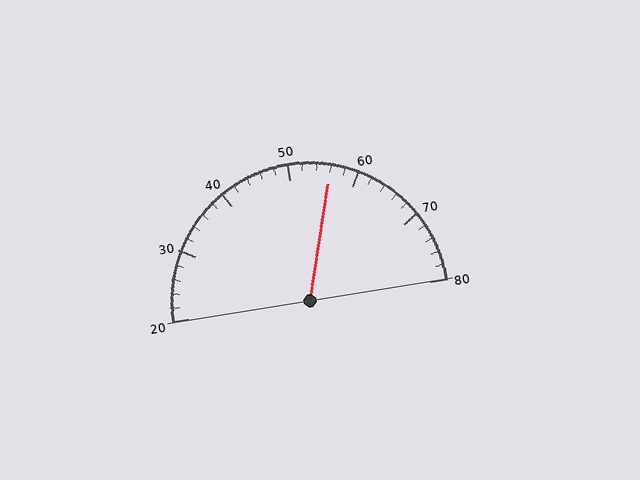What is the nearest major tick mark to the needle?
The nearest major tick mark is 60.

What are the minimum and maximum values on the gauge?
The gauge ranges from 20 to 80.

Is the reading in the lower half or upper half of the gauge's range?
The reading is in the upper half of the range (20 to 80).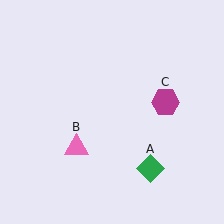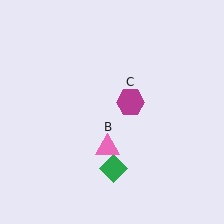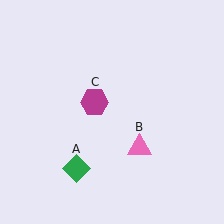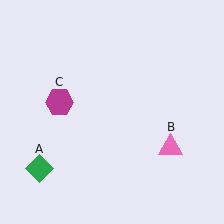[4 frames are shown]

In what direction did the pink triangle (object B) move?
The pink triangle (object B) moved right.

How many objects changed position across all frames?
3 objects changed position: green diamond (object A), pink triangle (object B), magenta hexagon (object C).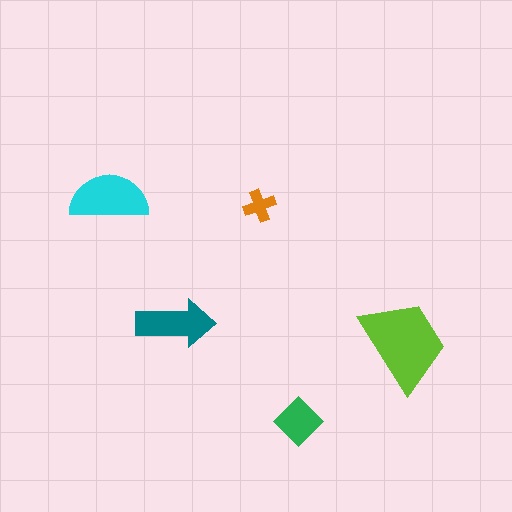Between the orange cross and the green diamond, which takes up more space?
The green diamond.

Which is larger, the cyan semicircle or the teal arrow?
The cyan semicircle.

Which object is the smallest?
The orange cross.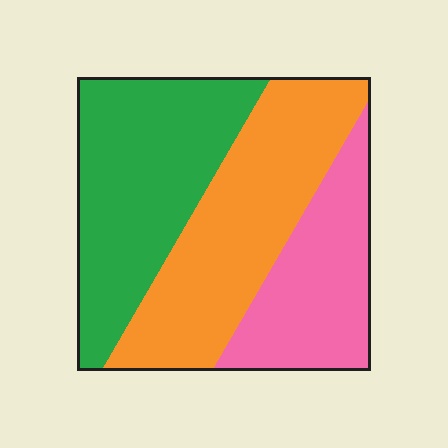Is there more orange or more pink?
Orange.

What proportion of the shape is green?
Green takes up about three eighths (3/8) of the shape.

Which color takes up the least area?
Pink, at roughly 25%.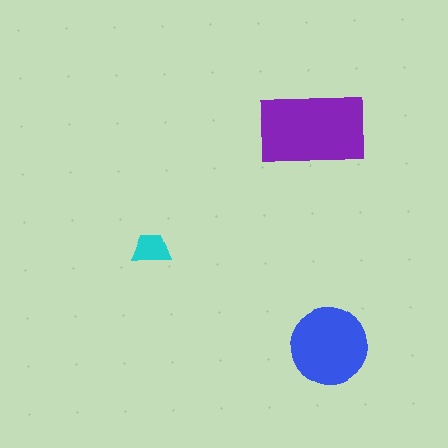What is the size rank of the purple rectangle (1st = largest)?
1st.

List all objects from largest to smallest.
The purple rectangle, the blue circle, the cyan trapezoid.